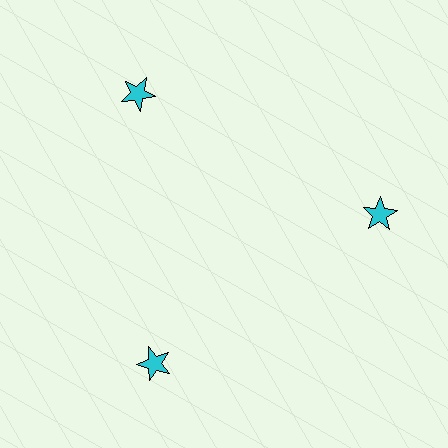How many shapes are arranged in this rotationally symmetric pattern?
There are 3 shapes, arranged in 3 groups of 1.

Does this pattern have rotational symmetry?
Yes, this pattern has 3-fold rotational symmetry. It looks the same after rotating 120 degrees around the center.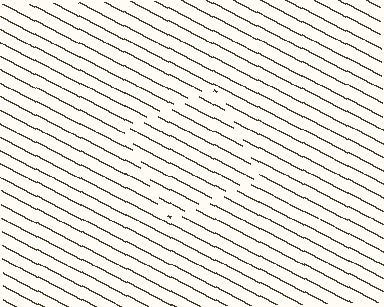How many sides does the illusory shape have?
4 sides — the line-ends trace a square.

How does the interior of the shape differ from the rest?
The interior of the shape contains the same grating, shifted by half a period — the contour is defined by the phase discontinuity where line-ends from the inner and outer gratings abut.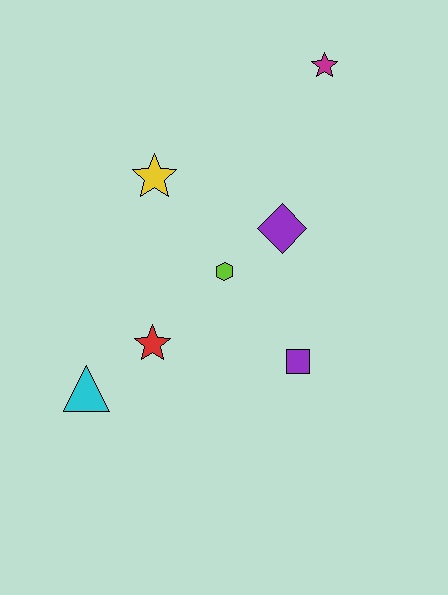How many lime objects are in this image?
There is 1 lime object.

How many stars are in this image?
There are 3 stars.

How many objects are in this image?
There are 7 objects.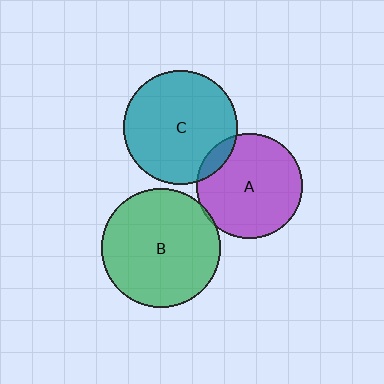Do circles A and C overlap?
Yes.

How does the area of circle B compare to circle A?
Approximately 1.3 times.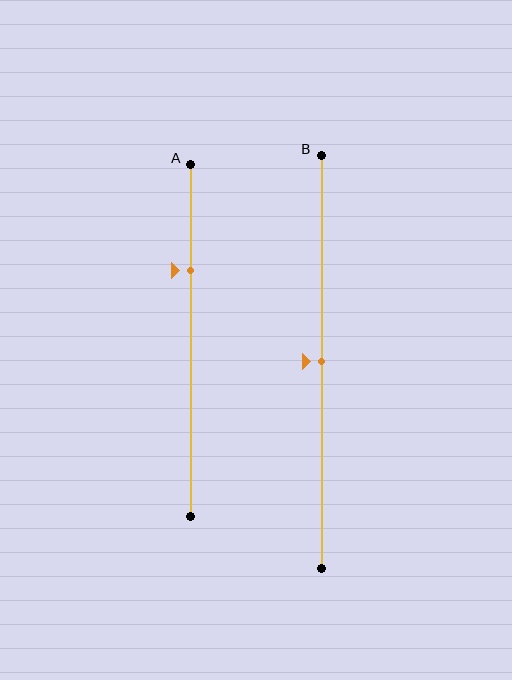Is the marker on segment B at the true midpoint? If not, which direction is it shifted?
Yes, the marker on segment B is at the true midpoint.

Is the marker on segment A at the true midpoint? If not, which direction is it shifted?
No, the marker on segment A is shifted upward by about 20% of the segment length.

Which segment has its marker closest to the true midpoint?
Segment B has its marker closest to the true midpoint.